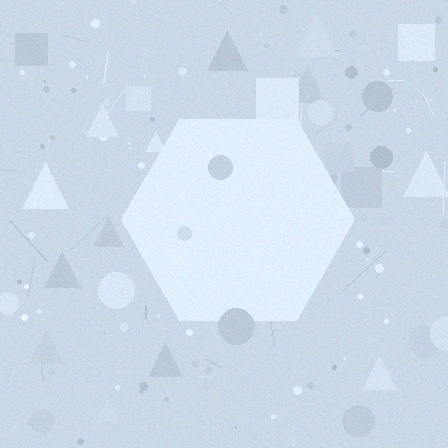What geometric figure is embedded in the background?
A hexagon is embedded in the background.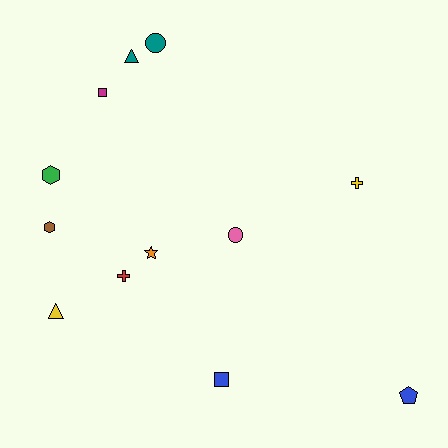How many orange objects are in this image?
There is 1 orange object.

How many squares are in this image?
There are 2 squares.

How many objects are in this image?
There are 12 objects.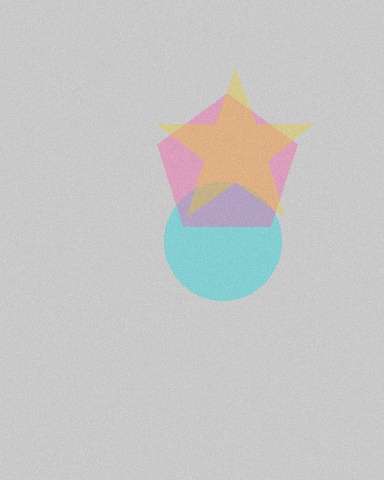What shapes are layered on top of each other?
The layered shapes are: a cyan circle, a pink pentagon, a yellow star.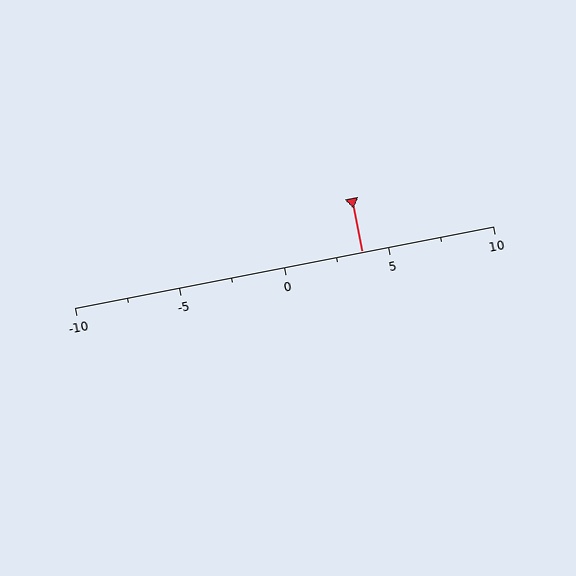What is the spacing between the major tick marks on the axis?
The major ticks are spaced 5 apart.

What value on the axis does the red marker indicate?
The marker indicates approximately 3.8.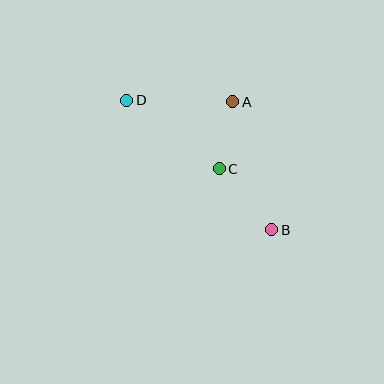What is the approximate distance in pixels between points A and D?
The distance between A and D is approximately 106 pixels.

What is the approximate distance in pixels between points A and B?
The distance between A and B is approximately 134 pixels.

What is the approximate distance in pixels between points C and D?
The distance between C and D is approximately 115 pixels.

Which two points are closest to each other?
Points A and C are closest to each other.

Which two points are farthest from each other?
Points B and D are farthest from each other.